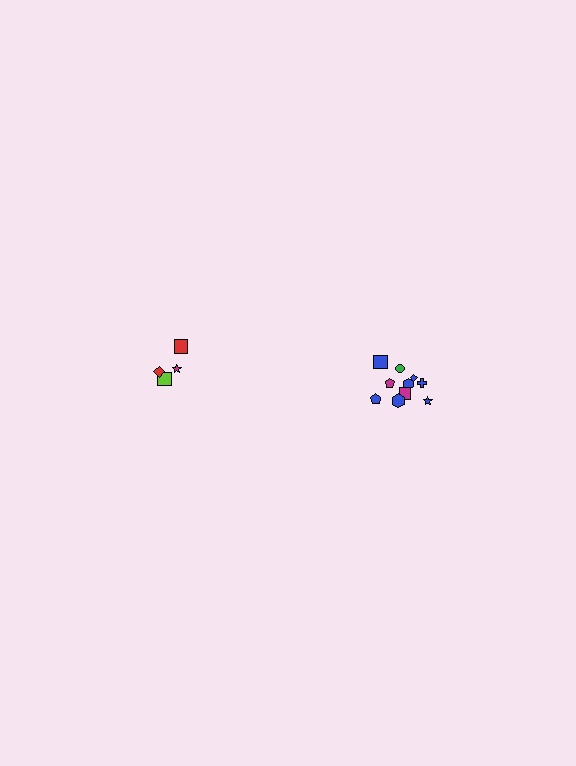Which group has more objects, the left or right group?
The right group.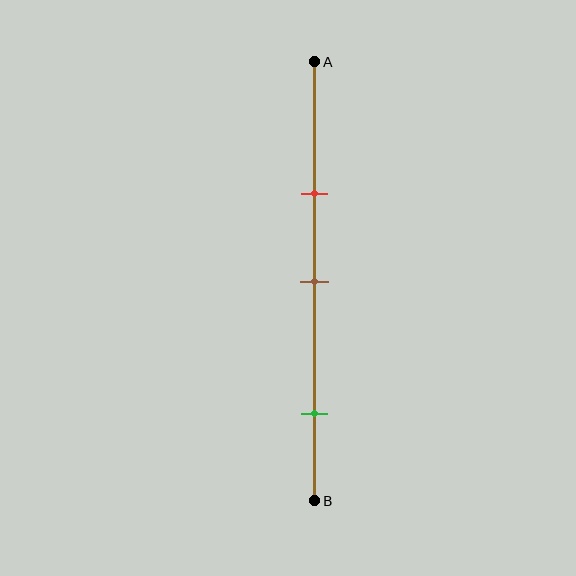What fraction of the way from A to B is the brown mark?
The brown mark is approximately 50% (0.5) of the way from A to B.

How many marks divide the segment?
There are 3 marks dividing the segment.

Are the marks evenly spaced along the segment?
No, the marks are not evenly spaced.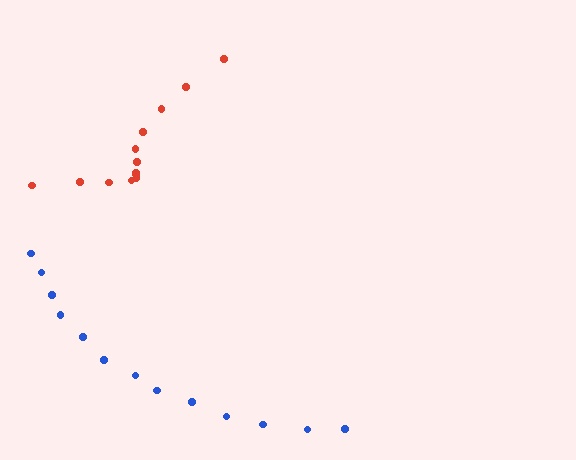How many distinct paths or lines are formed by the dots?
There are 2 distinct paths.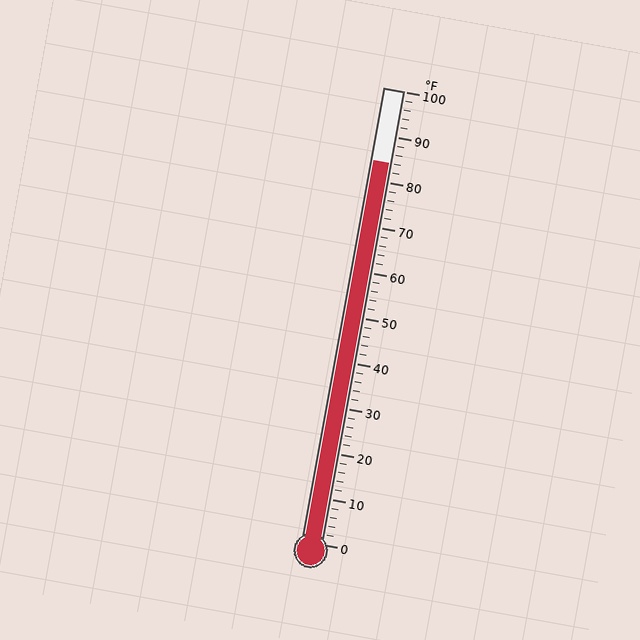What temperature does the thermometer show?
The thermometer shows approximately 84°F.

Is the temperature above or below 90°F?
The temperature is below 90°F.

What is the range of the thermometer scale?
The thermometer scale ranges from 0°F to 100°F.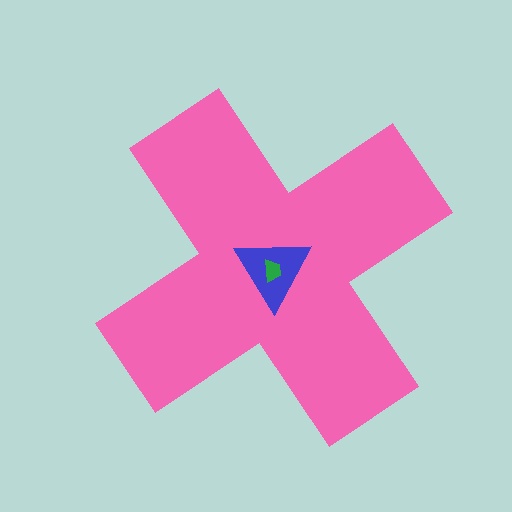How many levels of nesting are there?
3.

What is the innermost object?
The green trapezoid.